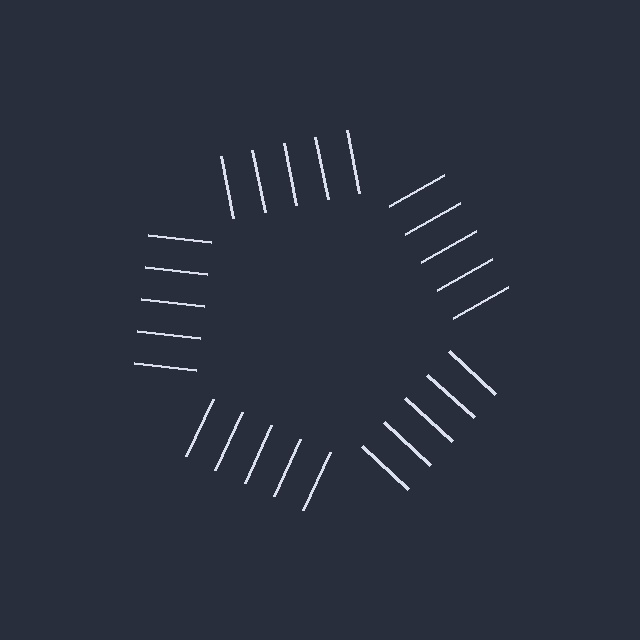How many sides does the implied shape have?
5 sides — the line-ends trace a pentagon.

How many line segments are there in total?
25 — 5 along each of the 5 edges.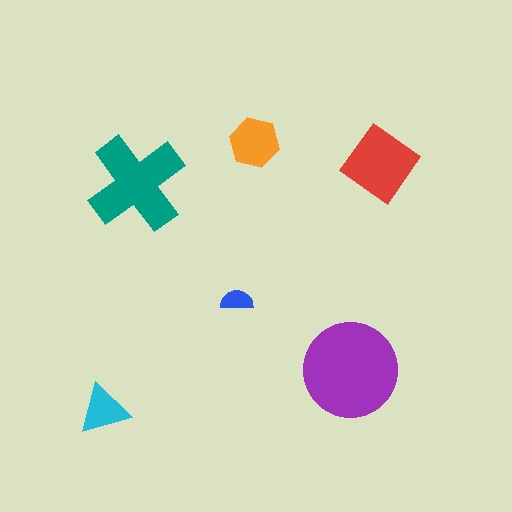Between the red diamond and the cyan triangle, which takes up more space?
The red diamond.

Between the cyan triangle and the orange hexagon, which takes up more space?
The orange hexagon.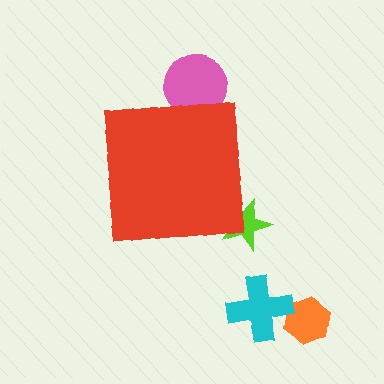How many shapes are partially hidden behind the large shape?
2 shapes are partially hidden.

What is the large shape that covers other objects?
A red square.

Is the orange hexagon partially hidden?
No, the orange hexagon is fully visible.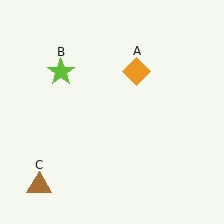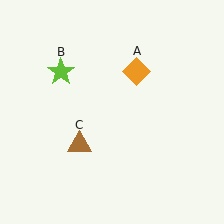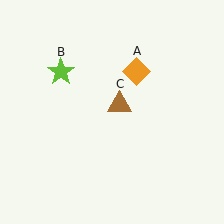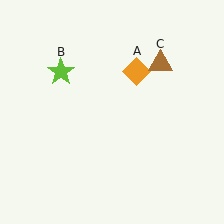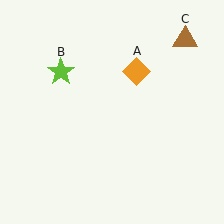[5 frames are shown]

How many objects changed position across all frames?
1 object changed position: brown triangle (object C).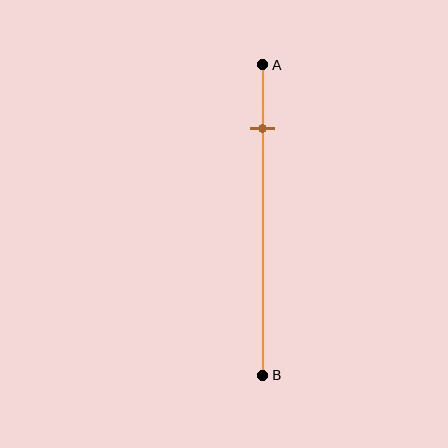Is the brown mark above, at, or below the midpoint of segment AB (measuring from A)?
The brown mark is above the midpoint of segment AB.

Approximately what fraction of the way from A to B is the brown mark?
The brown mark is approximately 20% of the way from A to B.